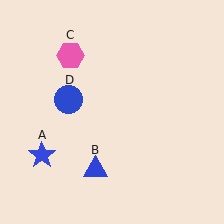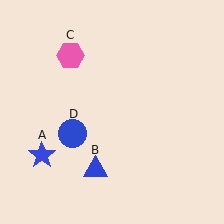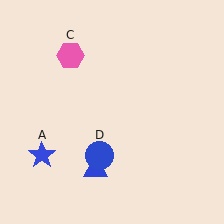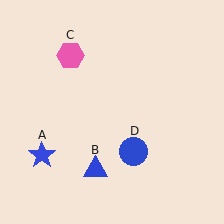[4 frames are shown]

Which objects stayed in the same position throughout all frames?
Blue star (object A) and blue triangle (object B) and pink hexagon (object C) remained stationary.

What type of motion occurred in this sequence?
The blue circle (object D) rotated counterclockwise around the center of the scene.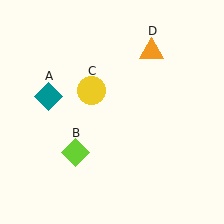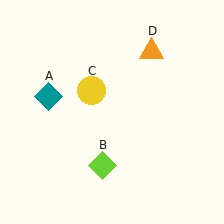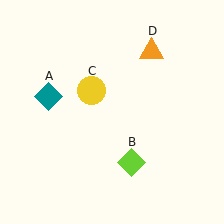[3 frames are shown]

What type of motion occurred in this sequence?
The lime diamond (object B) rotated counterclockwise around the center of the scene.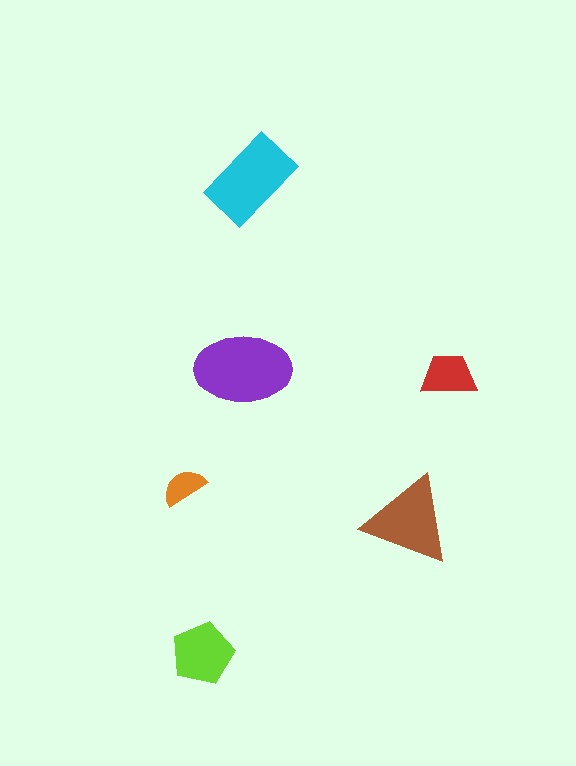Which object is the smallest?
The orange semicircle.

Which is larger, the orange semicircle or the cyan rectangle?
The cyan rectangle.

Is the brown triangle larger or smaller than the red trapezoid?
Larger.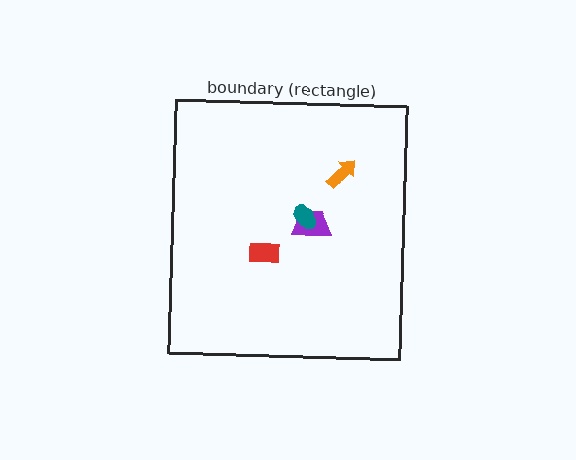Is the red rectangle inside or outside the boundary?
Inside.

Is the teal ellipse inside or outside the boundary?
Inside.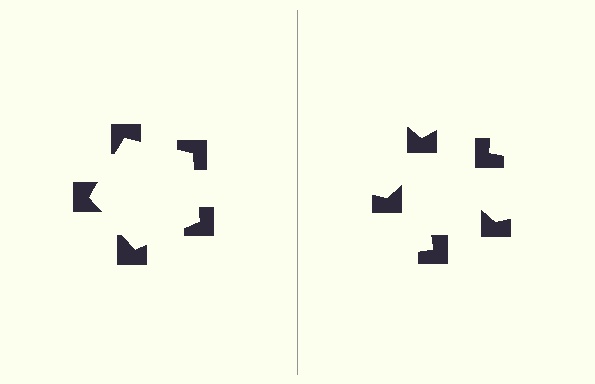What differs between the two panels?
The notched squares are positioned identically on both sides; only the wedge orientations differ. On the left they align to a pentagon; on the right they are misaligned.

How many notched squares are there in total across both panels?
10 — 5 on each side.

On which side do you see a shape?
An illusory pentagon appears on the left side. On the right side the wedge cuts are rotated, so no coherent shape forms.